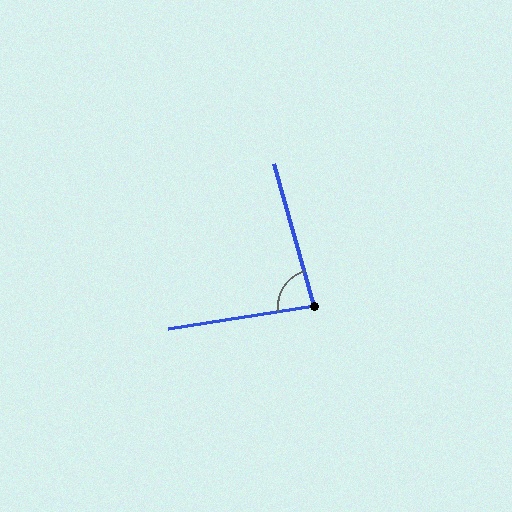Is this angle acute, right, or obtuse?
It is acute.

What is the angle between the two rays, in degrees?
Approximately 83 degrees.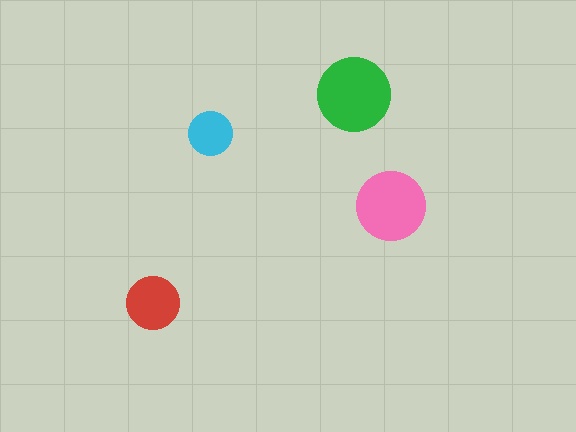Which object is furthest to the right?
The pink circle is rightmost.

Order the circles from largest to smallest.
the green one, the pink one, the red one, the cyan one.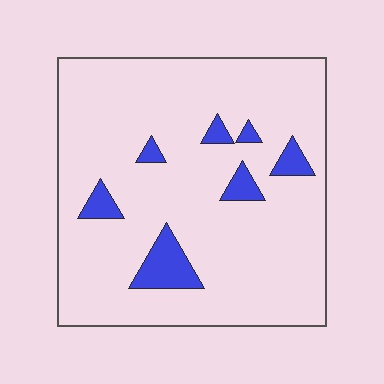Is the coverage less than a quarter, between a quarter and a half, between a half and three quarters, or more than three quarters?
Less than a quarter.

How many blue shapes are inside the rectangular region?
7.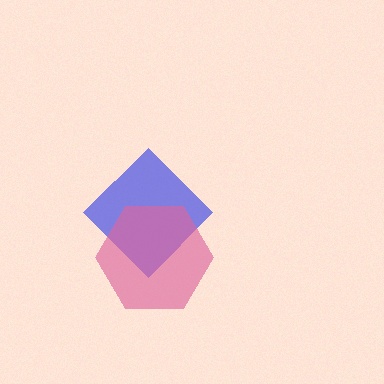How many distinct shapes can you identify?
There are 2 distinct shapes: a blue diamond, a pink hexagon.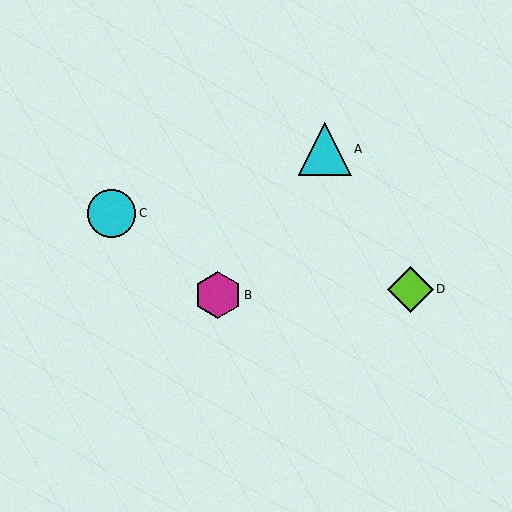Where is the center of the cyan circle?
The center of the cyan circle is at (112, 213).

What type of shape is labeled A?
Shape A is a cyan triangle.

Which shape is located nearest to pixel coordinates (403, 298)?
The lime diamond (labeled D) at (411, 289) is nearest to that location.